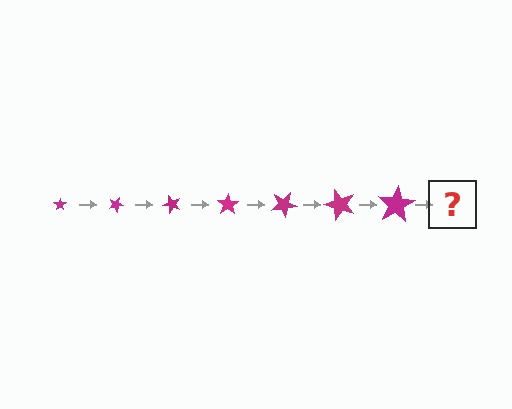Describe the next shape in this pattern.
It should be a star, larger than the previous one and rotated 175 degrees from the start.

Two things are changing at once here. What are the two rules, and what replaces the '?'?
The two rules are that the star grows larger each step and it rotates 25 degrees each step. The '?' should be a star, larger than the previous one and rotated 175 degrees from the start.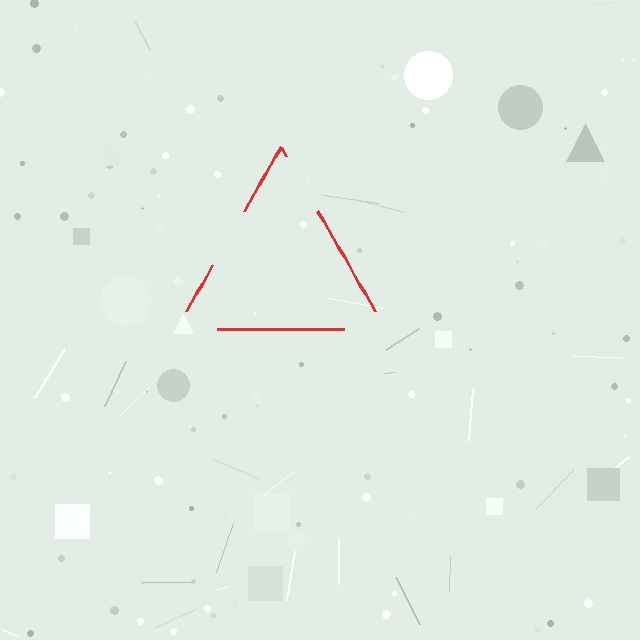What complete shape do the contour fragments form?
The contour fragments form a triangle.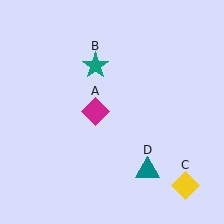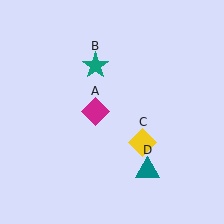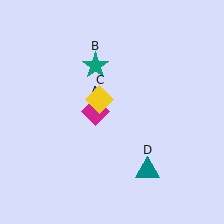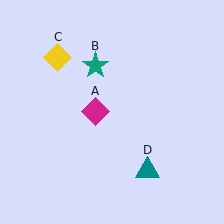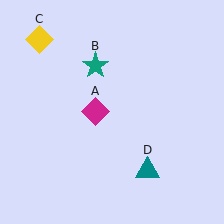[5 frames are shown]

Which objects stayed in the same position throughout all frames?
Magenta diamond (object A) and teal star (object B) and teal triangle (object D) remained stationary.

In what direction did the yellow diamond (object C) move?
The yellow diamond (object C) moved up and to the left.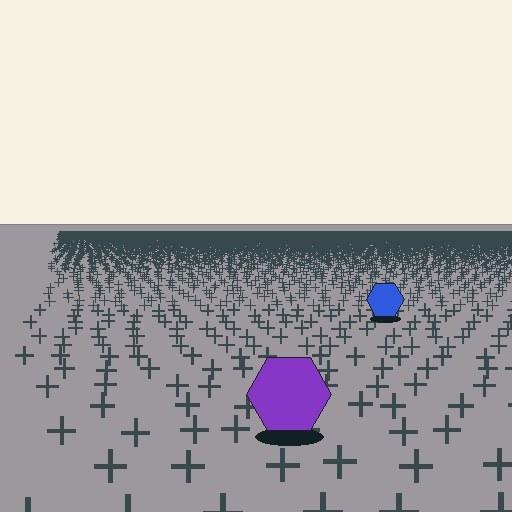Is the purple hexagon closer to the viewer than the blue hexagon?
Yes. The purple hexagon is closer — you can tell from the texture gradient: the ground texture is coarser near it.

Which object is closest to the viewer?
The purple hexagon is closest. The texture marks near it are larger and more spread out.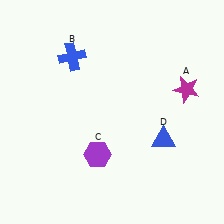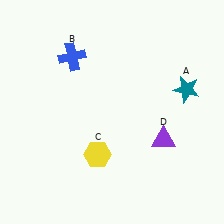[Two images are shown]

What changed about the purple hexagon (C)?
In Image 1, C is purple. In Image 2, it changed to yellow.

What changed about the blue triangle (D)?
In Image 1, D is blue. In Image 2, it changed to purple.